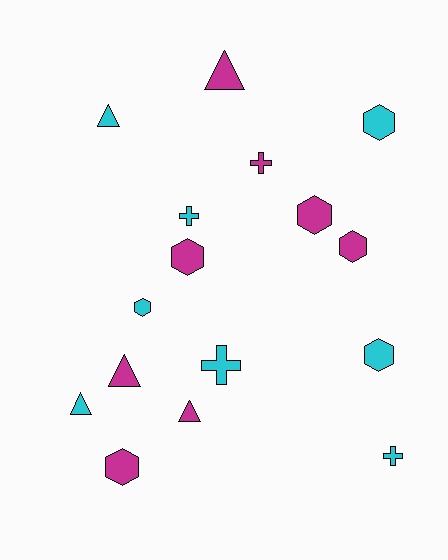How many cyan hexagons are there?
There are 3 cyan hexagons.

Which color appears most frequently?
Cyan, with 8 objects.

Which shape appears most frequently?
Hexagon, with 7 objects.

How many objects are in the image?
There are 16 objects.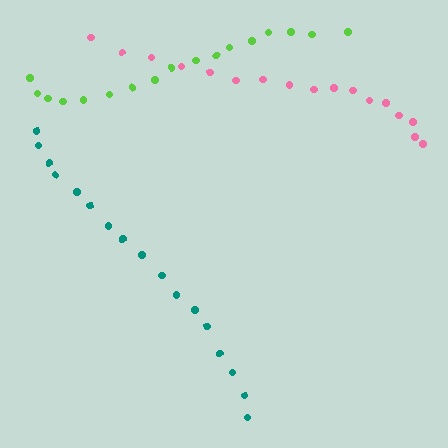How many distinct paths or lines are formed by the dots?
There are 3 distinct paths.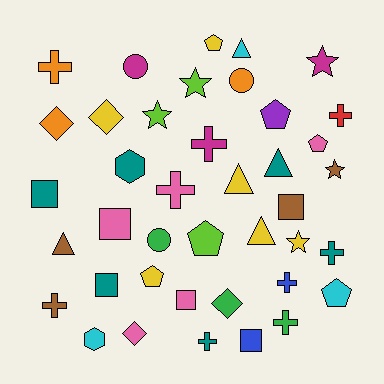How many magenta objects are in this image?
There are 3 magenta objects.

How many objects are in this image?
There are 40 objects.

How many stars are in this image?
There are 5 stars.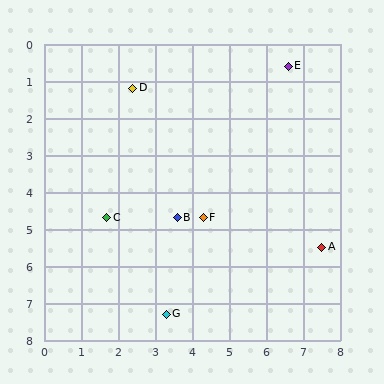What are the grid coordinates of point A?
Point A is at approximately (7.5, 5.5).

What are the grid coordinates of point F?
Point F is at approximately (4.3, 4.7).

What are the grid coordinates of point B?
Point B is at approximately (3.6, 4.7).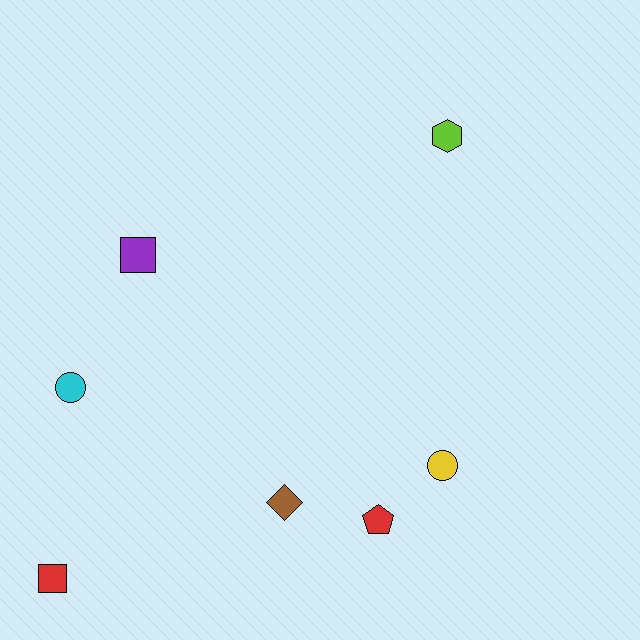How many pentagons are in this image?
There is 1 pentagon.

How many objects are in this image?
There are 7 objects.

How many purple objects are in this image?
There is 1 purple object.